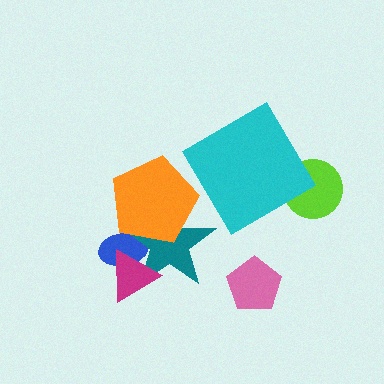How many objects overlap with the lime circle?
1 object overlaps with the lime circle.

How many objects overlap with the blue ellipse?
3 objects overlap with the blue ellipse.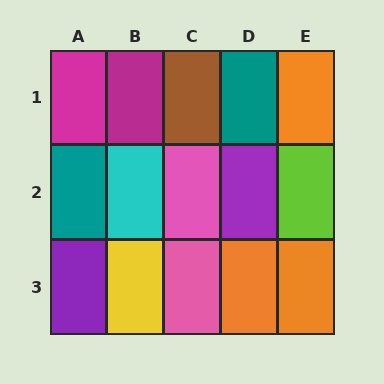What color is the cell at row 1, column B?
Magenta.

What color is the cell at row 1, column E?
Orange.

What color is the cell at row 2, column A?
Teal.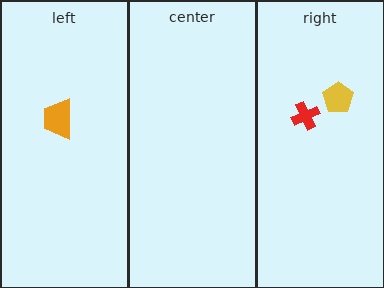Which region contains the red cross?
The right region.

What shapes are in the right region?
The red cross, the yellow pentagon.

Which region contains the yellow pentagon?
The right region.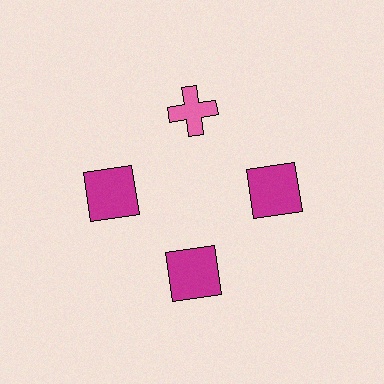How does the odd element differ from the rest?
It differs in both color (pink instead of magenta) and shape (cross instead of square).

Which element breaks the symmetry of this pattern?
The pink cross at roughly the 12 o'clock position breaks the symmetry. All other shapes are magenta squares.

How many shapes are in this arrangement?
There are 4 shapes arranged in a ring pattern.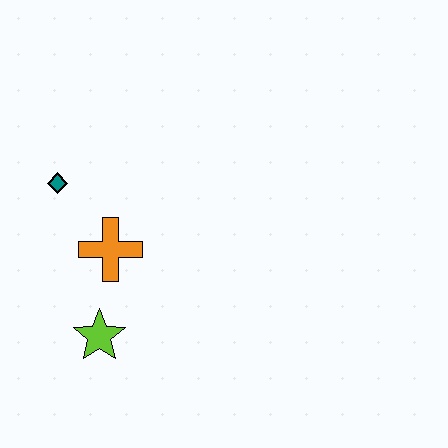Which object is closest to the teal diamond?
The orange cross is closest to the teal diamond.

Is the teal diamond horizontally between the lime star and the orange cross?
No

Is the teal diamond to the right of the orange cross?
No